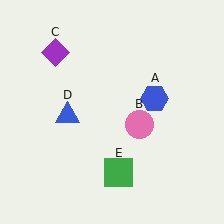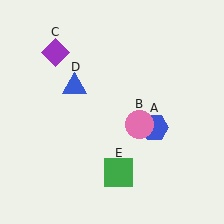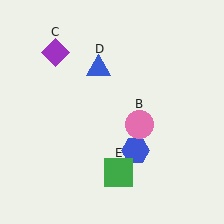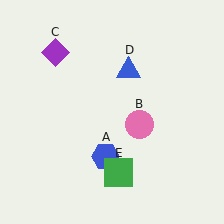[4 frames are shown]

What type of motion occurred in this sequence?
The blue hexagon (object A), blue triangle (object D) rotated clockwise around the center of the scene.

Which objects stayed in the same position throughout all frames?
Pink circle (object B) and purple diamond (object C) and green square (object E) remained stationary.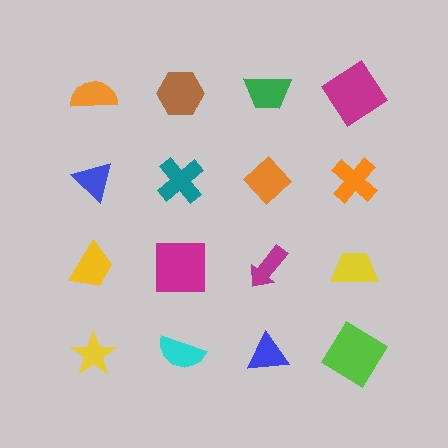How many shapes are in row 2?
4 shapes.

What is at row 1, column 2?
A brown hexagon.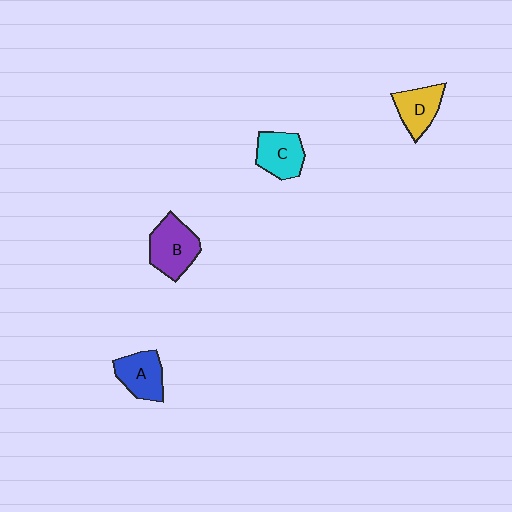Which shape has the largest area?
Shape B (purple).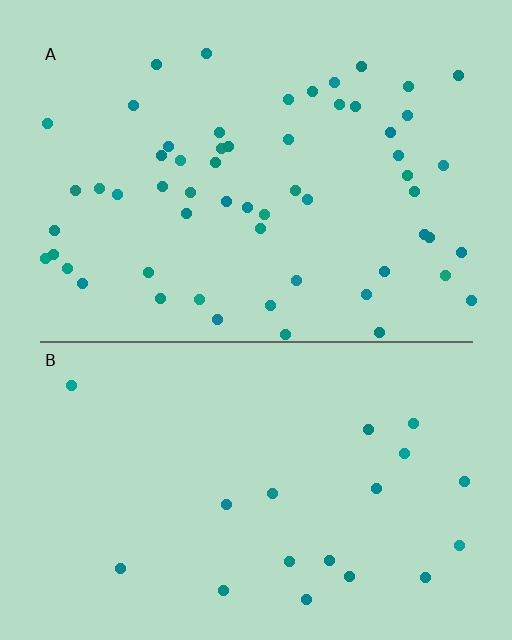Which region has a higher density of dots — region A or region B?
A (the top).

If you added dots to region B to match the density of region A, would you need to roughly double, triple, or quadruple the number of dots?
Approximately triple.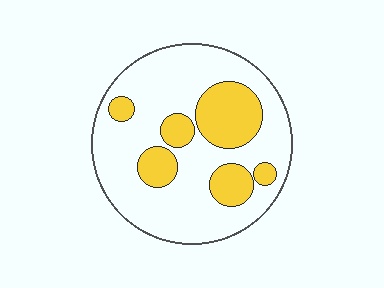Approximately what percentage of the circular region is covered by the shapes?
Approximately 25%.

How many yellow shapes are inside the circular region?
6.